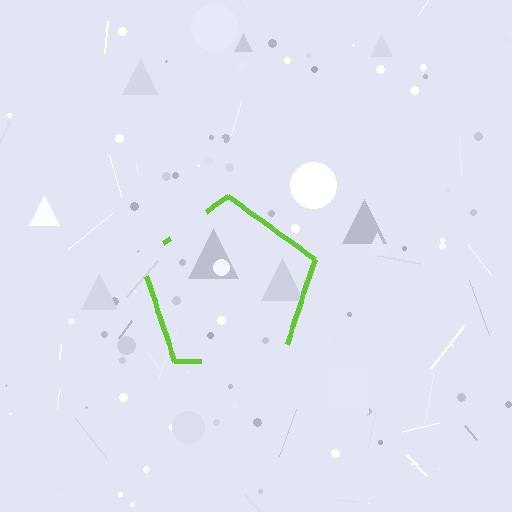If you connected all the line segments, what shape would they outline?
They would outline a pentagon.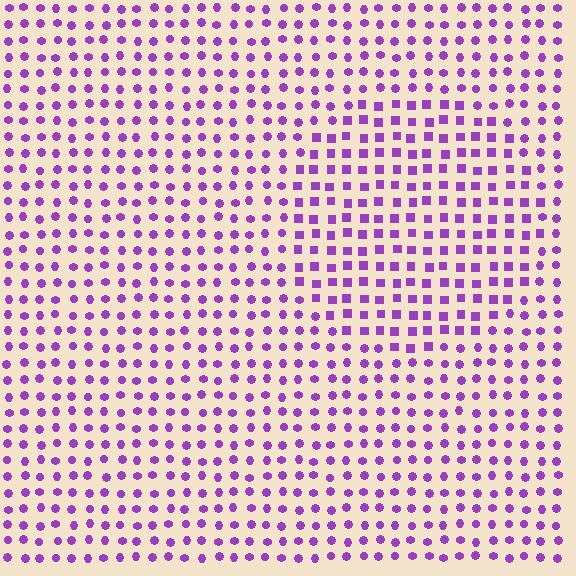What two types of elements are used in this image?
The image uses squares inside the circle region and circles outside it.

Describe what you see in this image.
The image is filled with small purple elements arranged in a uniform grid. A circle-shaped region contains squares, while the surrounding area contains circles. The boundary is defined purely by the change in element shape.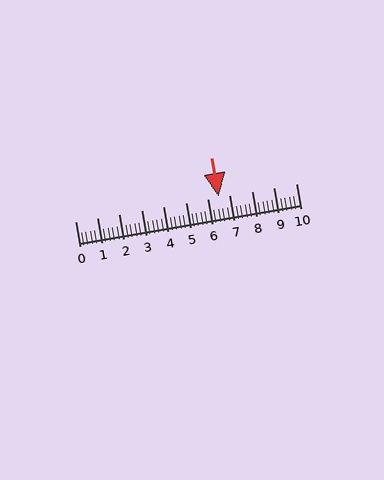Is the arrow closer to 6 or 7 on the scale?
The arrow is closer to 7.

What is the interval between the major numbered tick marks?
The major tick marks are spaced 1 units apart.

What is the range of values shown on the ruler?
The ruler shows values from 0 to 10.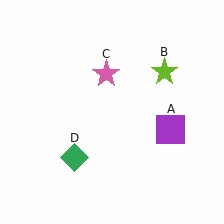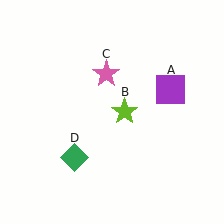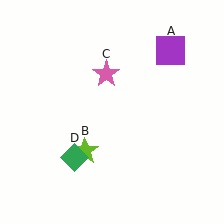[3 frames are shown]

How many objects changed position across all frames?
2 objects changed position: purple square (object A), lime star (object B).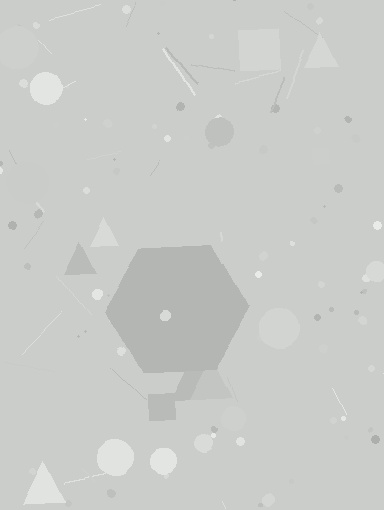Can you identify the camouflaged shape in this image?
The camouflaged shape is a hexagon.